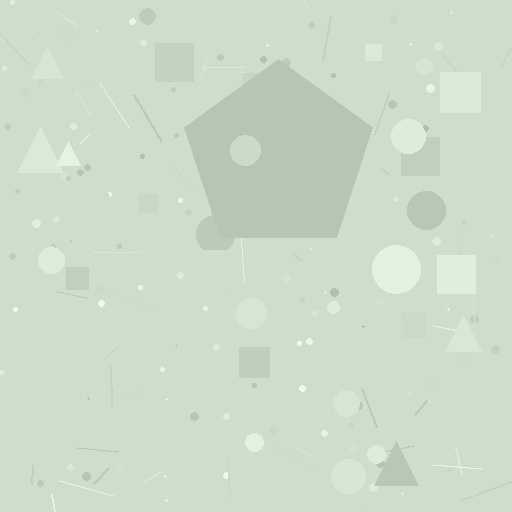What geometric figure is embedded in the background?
A pentagon is embedded in the background.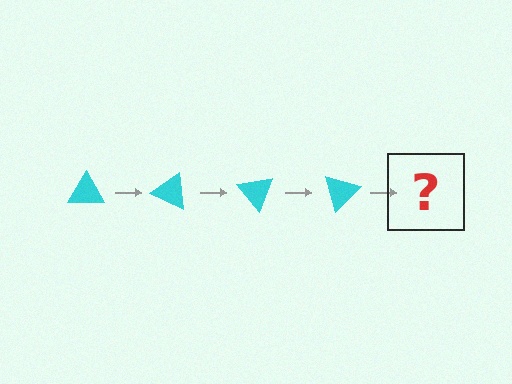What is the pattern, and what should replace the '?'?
The pattern is that the triangle rotates 25 degrees each step. The '?' should be a cyan triangle rotated 100 degrees.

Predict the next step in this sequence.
The next step is a cyan triangle rotated 100 degrees.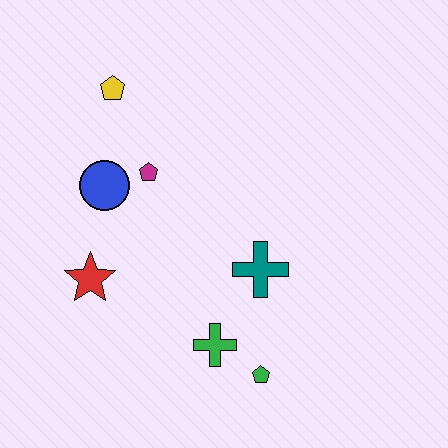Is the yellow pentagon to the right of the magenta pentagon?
No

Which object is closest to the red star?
The blue circle is closest to the red star.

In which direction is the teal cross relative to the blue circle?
The teal cross is to the right of the blue circle.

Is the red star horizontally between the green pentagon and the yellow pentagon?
No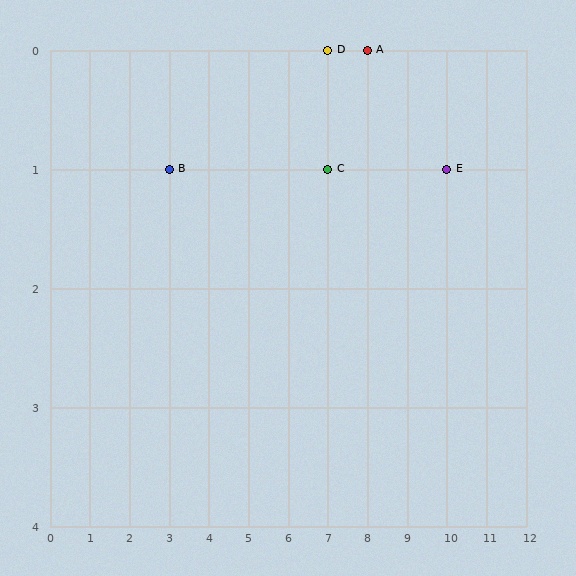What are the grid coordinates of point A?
Point A is at grid coordinates (8, 0).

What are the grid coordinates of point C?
Point C is at grid coordinates (7, 1).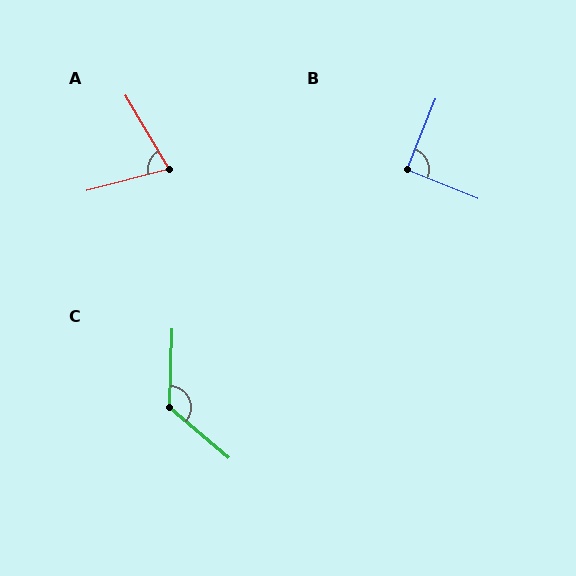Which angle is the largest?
C, at approximately 128 degrees.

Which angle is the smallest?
A, at approximately 74 degrees.